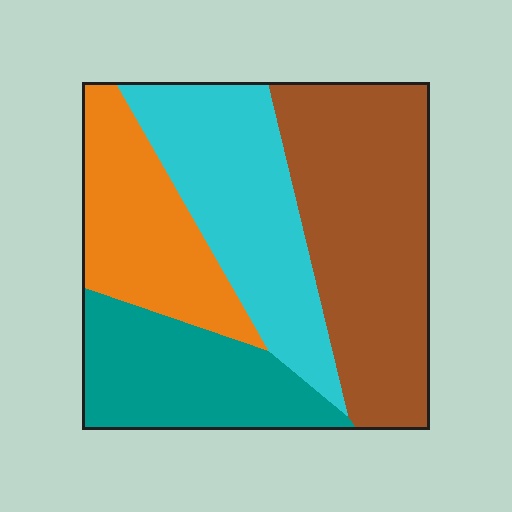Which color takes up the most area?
Brown, at roughly 35%.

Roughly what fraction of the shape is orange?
Orange takes up between a sixth and a third of the shape.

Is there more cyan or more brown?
Brown.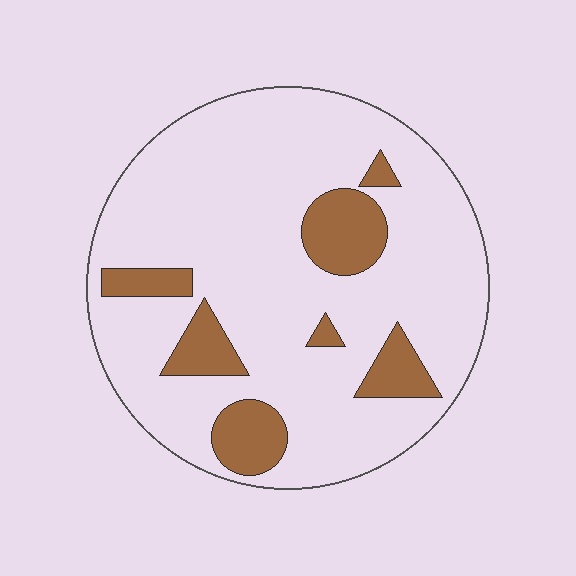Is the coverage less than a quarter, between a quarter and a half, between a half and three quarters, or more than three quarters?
Less than a quarter.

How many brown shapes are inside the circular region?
7.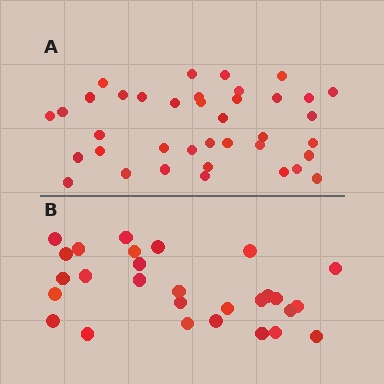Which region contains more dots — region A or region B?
Region A (the top region) has more dots.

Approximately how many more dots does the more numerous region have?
Region A has roughly 10 or so more dots than region B.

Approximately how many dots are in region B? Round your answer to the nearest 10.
About 30 dots. (The exact count is 28, which rounds to 30.)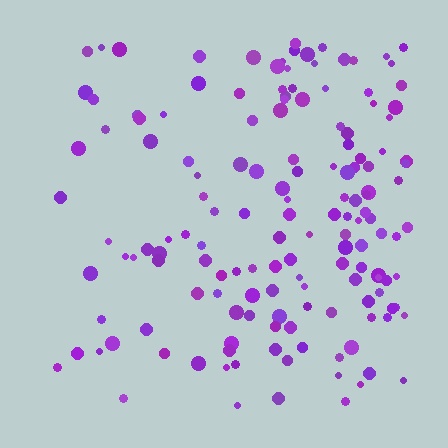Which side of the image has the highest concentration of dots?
The right.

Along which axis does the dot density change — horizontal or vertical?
Horizontal.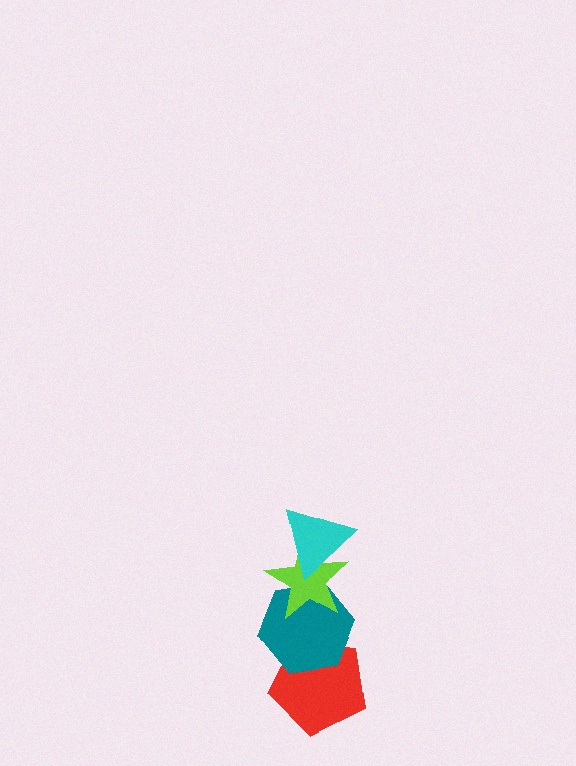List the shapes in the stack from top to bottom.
From top to bottom: the cyan triangle, the lime star, the teal hexagon, the red pentagon.